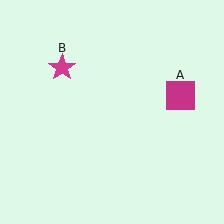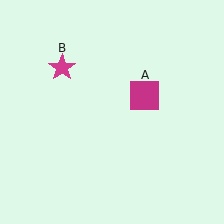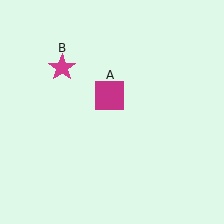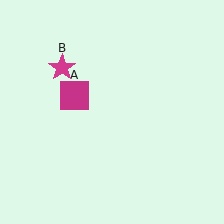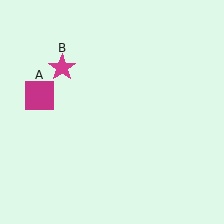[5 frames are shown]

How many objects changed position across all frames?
1 object changed position: magenta square (object A).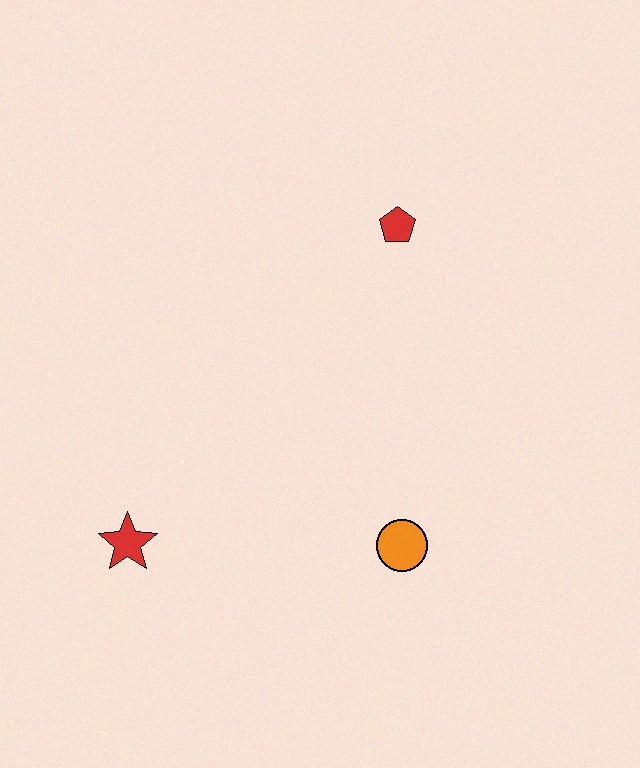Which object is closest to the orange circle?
The red star is closest to the orange circle.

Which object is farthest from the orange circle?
The red pentagon is farthest from the orange circle.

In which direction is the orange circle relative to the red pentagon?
The orange circle is below the red pentagon.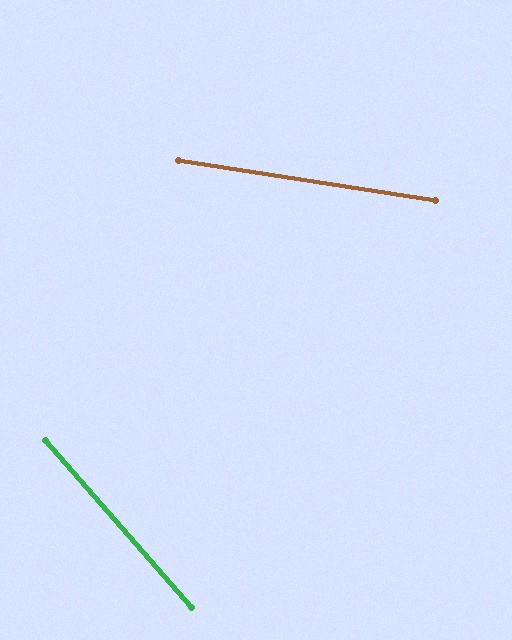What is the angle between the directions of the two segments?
Approximately 40 degrees.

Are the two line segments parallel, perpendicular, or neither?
Neither parallel nor perpendicular — they differ by about 40°.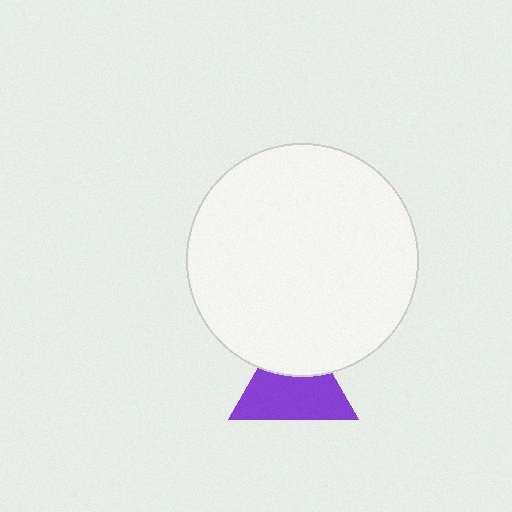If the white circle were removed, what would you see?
You would see the complete purple triangle.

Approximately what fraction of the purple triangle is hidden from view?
Roughly 37% of the purple triangle is hidden behind the white circle.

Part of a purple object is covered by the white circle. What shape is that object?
It is a triangle.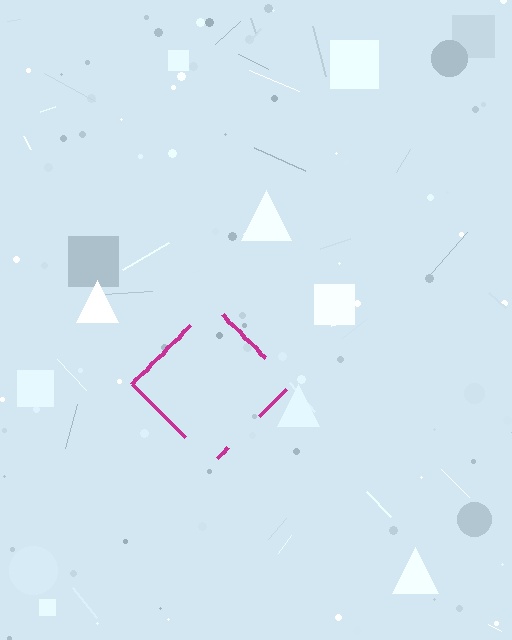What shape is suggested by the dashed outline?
The dashed outline suggests a diamond.